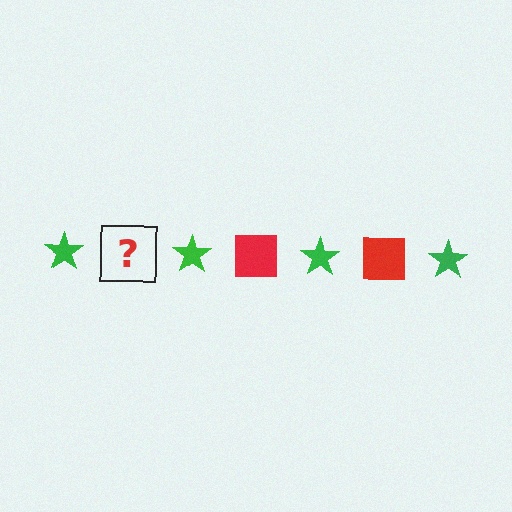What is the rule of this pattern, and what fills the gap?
The rule is that the pattern alternates between green star and red square. The gap should be filled with a red square.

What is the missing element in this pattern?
The missing element is a red square.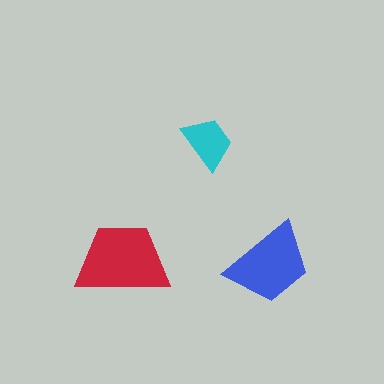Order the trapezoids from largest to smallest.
the red one, the blue one, the cyan one.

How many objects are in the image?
There are 3 objects in the image.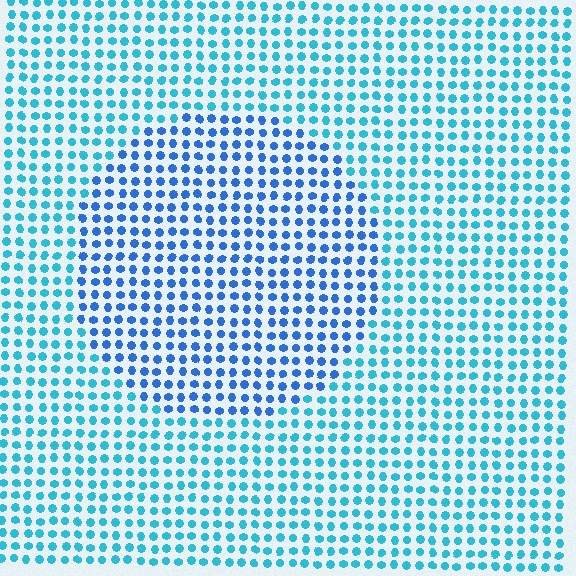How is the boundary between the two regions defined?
The boundary is defined purely by a slight shift in hue (about 29 degrees). Spacing, size, and orientation are identical on both sides.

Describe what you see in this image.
The image is filled with small cyan elements in a uniform arrangement. A circle-shaped region is visible where the elements are tinted to a slightly different hue, forming a subtle color boundary.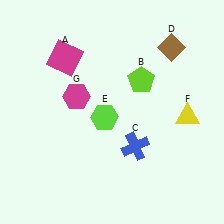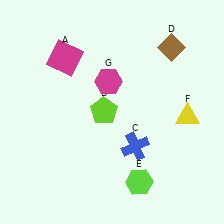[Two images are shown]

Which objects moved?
The objects that moved are: the lime pentagon (B), the lime hexagon (E), the magenta hexagon (G).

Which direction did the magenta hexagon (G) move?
The magenta hexagon (G) moved right.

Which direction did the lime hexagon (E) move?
The lime hexagon (E) moved down.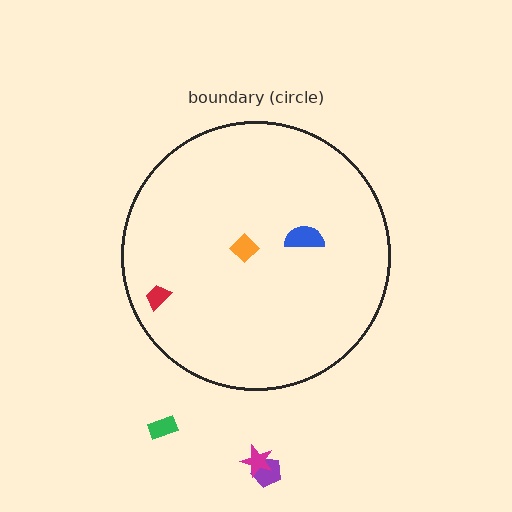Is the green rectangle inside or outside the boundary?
Outside.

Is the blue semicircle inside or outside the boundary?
Inside.